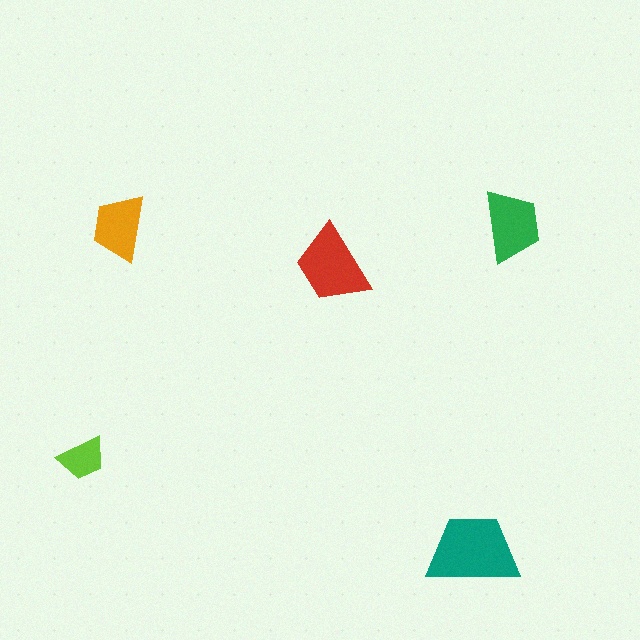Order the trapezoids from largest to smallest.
the teal one, the red one, the green one, the orange one, the lime one.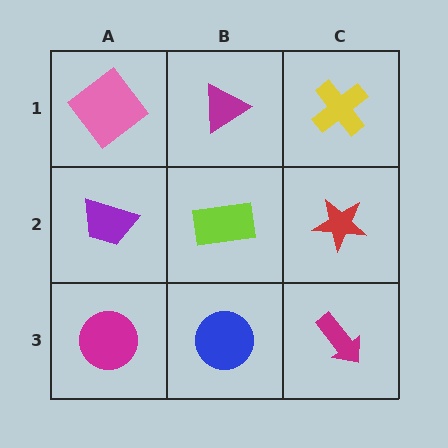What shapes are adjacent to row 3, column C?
A red star (row 2, column C), a blue circle (row 3, column B).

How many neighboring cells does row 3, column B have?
3.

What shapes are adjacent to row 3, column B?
A lime rectangle (row 2, column B), a magenta circle (row 3, column A), a magenta arrow (row 3, column C).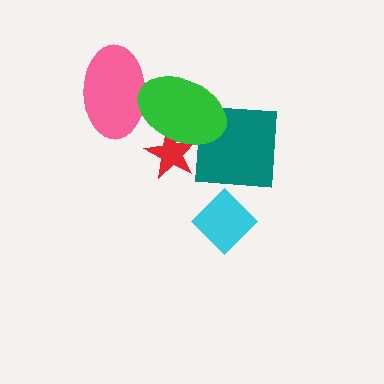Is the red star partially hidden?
Yes, it is partially covered by another shape.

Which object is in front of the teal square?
The green ellipse is in front of the teal square.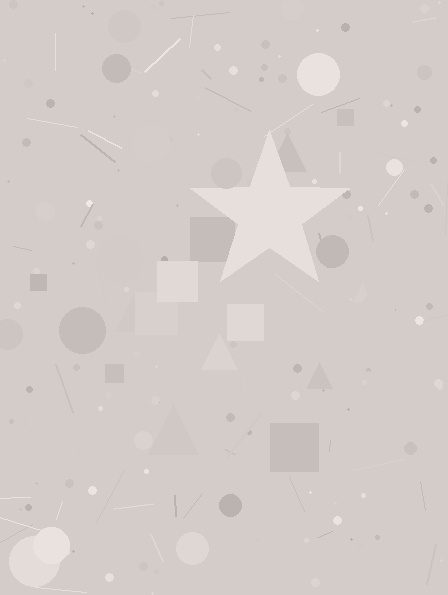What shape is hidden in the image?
A star is hidden in the image.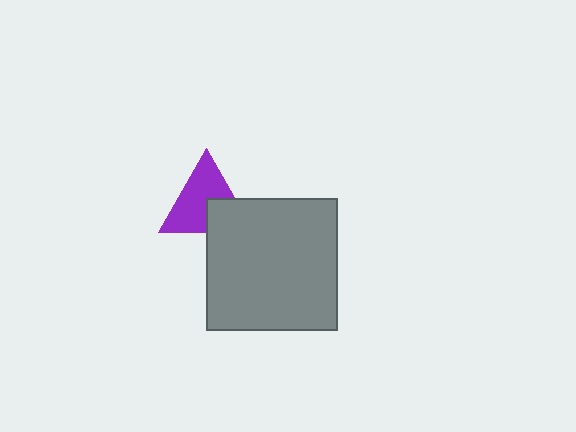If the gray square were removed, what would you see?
You would see the complete purple triangle.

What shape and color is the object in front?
The object in front is a gray square.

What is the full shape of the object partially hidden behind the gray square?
The partially hidden object is a purple triangle.